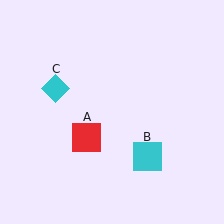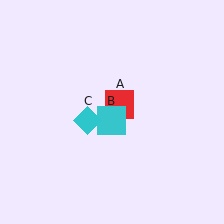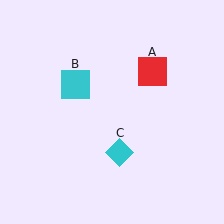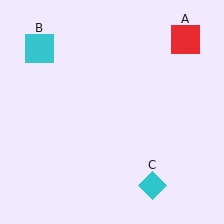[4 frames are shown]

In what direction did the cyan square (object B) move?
The cyan square (object B) moved up and to the left.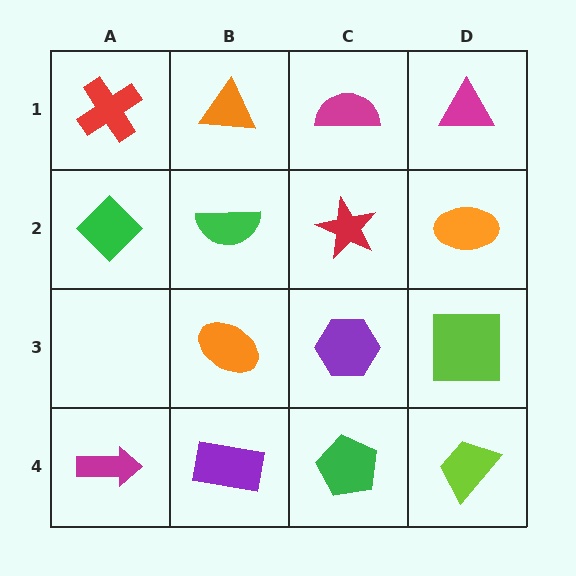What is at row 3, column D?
A lime square.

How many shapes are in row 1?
4 shapes.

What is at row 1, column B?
An orange triangle.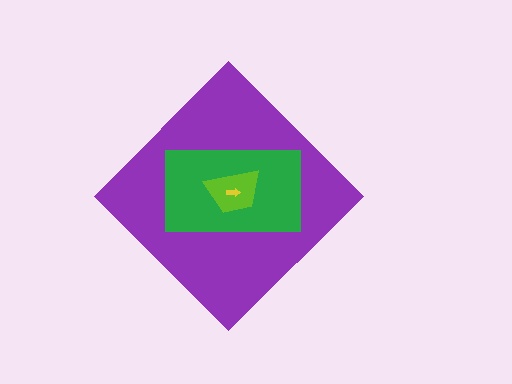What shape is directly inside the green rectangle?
The lime trapezoid.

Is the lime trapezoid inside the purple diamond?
Yes.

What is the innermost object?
The yellow arrow.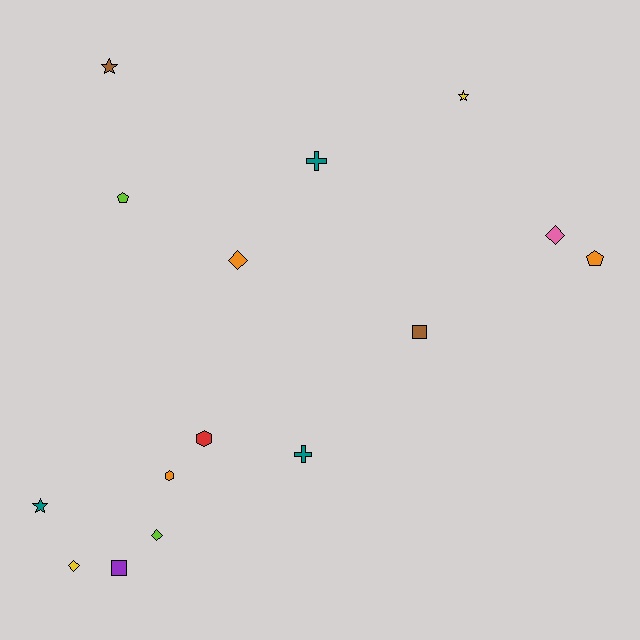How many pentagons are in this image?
There are 2 pentagons.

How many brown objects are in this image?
There are 2 brown objects.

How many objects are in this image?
There are 15 objects.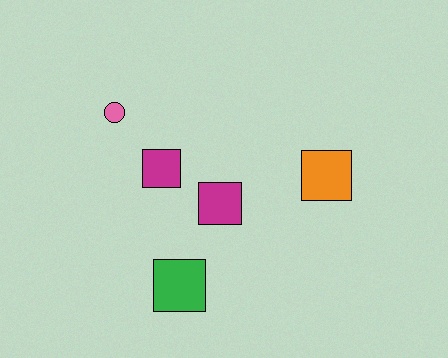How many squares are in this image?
There are 4 squares.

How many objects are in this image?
There are 5 objects.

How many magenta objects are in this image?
There are 2 magenta objects.